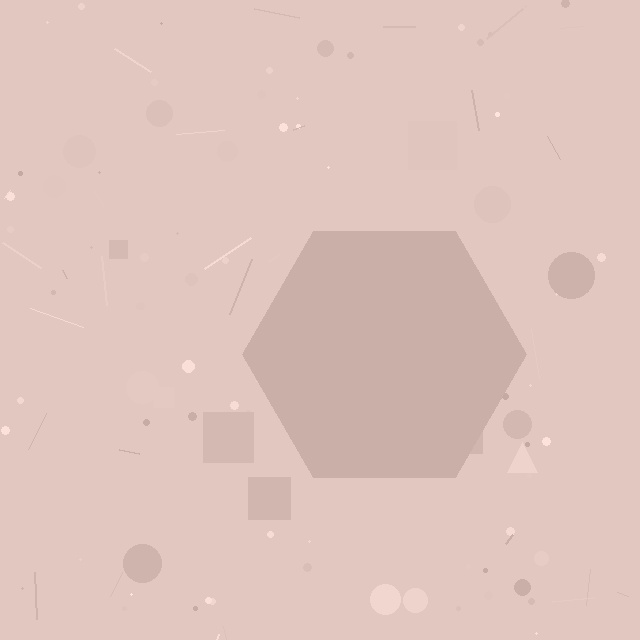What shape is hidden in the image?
A hexagon is hidden in the image.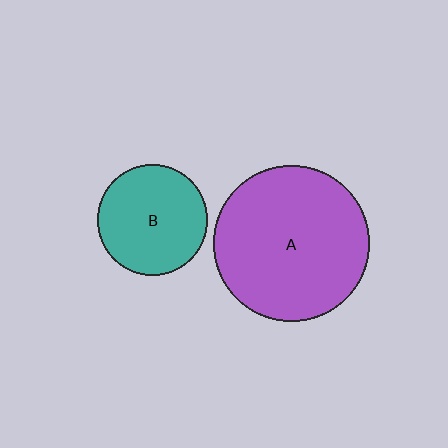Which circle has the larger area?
Circle A (purple).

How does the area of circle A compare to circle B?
Approximately 2.0 times.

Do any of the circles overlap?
No, none of the circles overlap.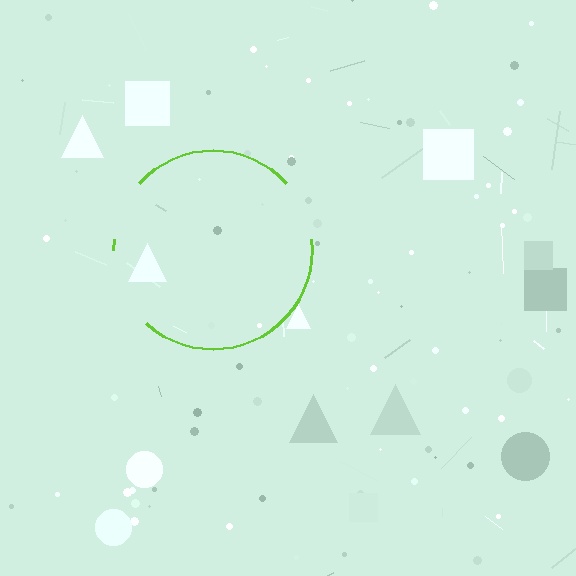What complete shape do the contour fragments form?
The contour fragments form a circle.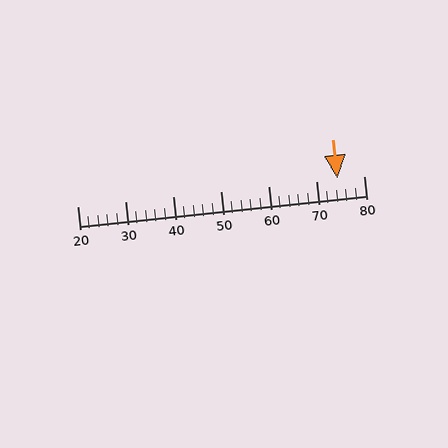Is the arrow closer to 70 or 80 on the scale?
The arrow is closer to 70.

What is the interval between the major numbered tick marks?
The major tick marks are spaced 10 units apart.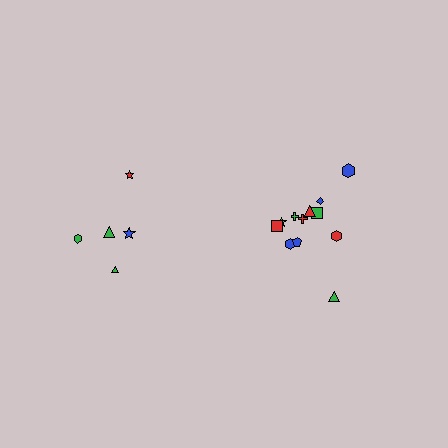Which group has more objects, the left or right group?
The right group.